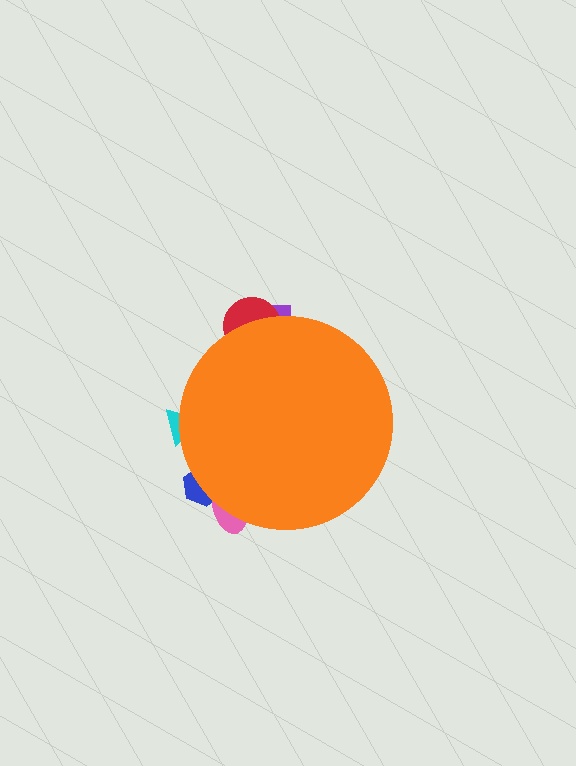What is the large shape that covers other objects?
An orange circle.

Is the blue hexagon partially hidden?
Yes, the blue hexagon is partially hidden behind the orange circle.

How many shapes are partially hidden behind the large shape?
5 shapes are partially hidden.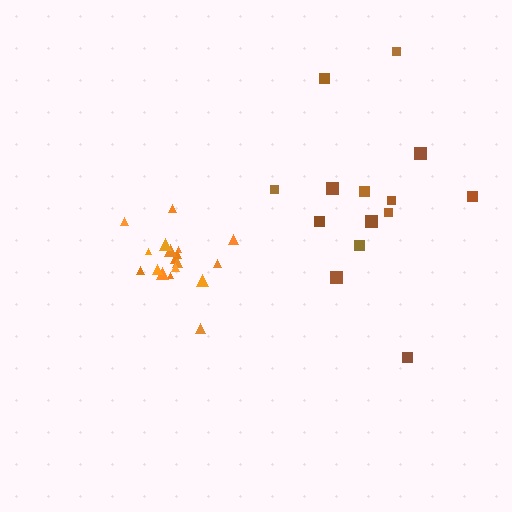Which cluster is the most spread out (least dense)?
Brown.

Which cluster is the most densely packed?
Orange.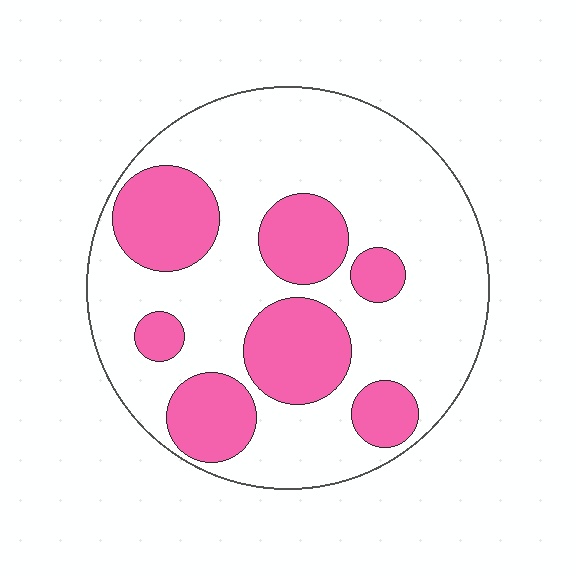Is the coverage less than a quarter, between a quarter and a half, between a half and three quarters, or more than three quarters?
Between a quarter and a half.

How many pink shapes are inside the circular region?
7.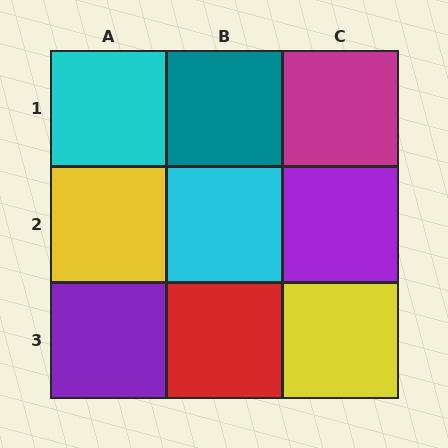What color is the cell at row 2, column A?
Yellow.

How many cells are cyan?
2 cells are cyan.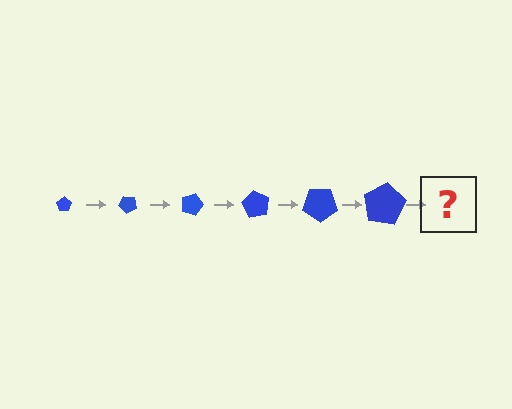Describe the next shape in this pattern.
It should be a pentagon, larger than the previous one and rotated 270 degrees from the start.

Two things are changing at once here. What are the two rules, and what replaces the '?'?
The two rules are that the pentagon grows larger each step and it rotates 45 degrees each step. The '?' should be a pentagon, larger than the previous one and rotated 270 degrees from the start.